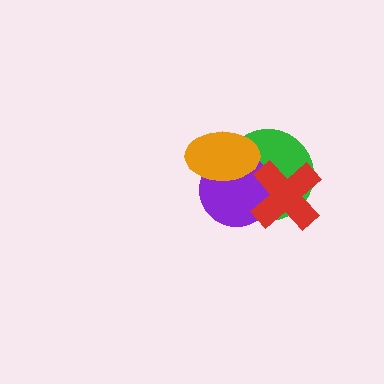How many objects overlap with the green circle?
3 objects overlap with the green circle.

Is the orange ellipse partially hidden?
No, no other shape covers it.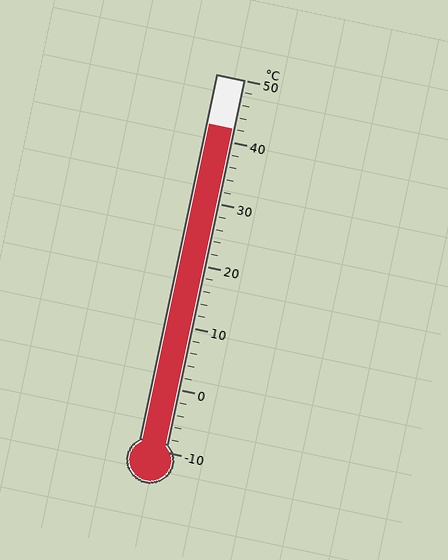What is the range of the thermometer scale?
The thermometer scale ranges from -10°C to 50°C.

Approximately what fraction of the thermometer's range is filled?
The thermometer is filled to approximately 85% of its range.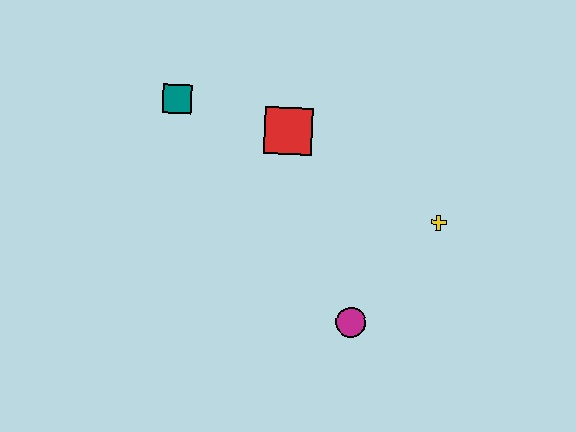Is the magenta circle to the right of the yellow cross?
No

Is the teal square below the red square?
No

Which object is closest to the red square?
The teal square is closest to the red square.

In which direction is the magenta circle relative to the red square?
The magenta circle is below the red square.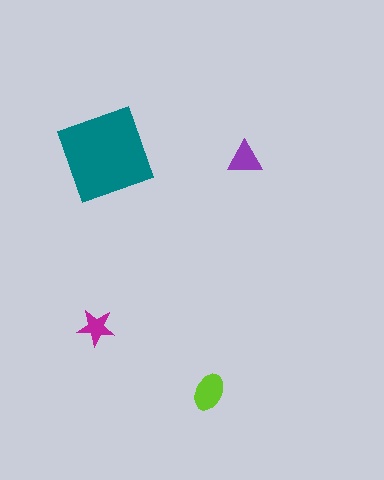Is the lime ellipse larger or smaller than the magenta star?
Larger.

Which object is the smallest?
The magenta star.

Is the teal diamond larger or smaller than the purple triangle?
Larger.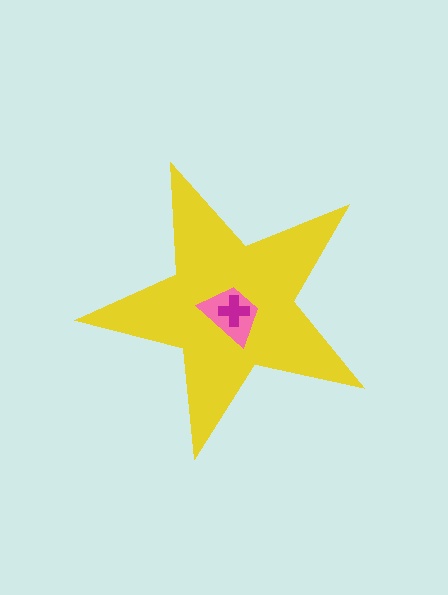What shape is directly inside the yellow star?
The pink trapezoid.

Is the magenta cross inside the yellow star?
Yes.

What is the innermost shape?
The magenta cross.